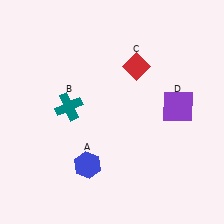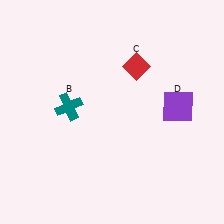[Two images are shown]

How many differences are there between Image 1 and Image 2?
There is 1 difference between the two images.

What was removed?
The blue hexagon (A) was removed in Image 2.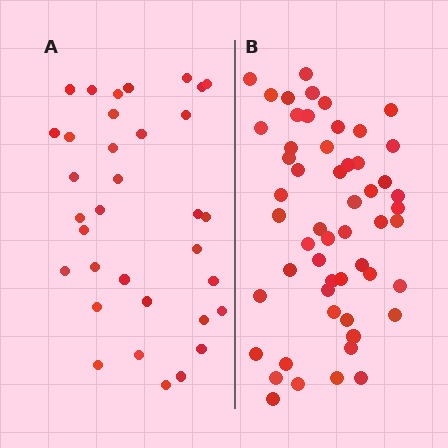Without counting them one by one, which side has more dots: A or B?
Region B (the right region) has more dots.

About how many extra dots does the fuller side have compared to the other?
Region B has approximately 20 more dots than region A.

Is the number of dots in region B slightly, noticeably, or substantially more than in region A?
Region B has substantially more. The ratio is roughly 1.6 to 1.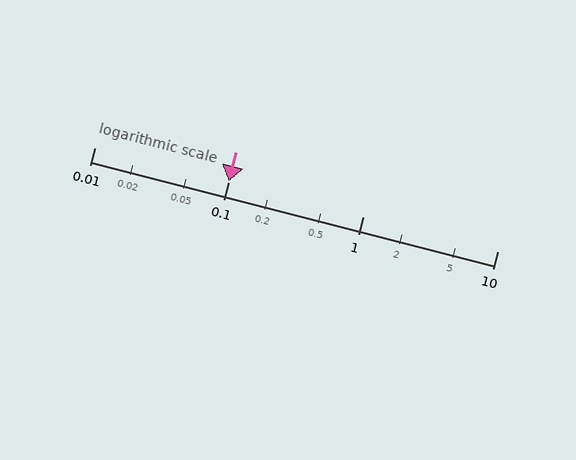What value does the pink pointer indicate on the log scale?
The pointer indicates approximately 0.1.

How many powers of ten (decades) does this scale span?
The scale spans 3 decades, from 0.01 to 10.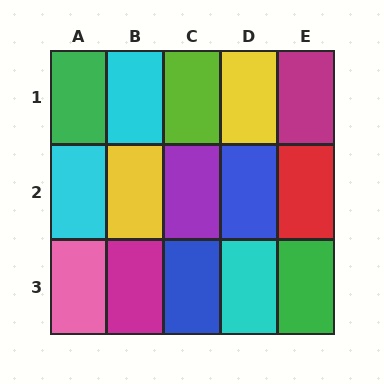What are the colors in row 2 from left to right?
Cyan, yellow, purple, blue, red.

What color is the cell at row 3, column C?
Blue.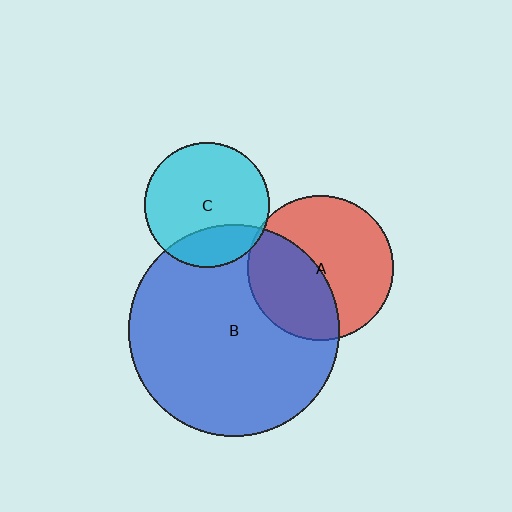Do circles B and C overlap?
Yes.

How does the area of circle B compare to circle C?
Approximately 2.9 times.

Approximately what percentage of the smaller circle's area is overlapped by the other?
Approximately 25%.